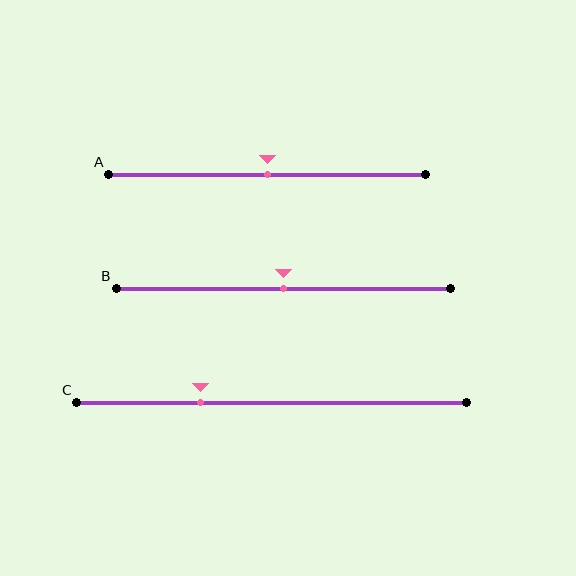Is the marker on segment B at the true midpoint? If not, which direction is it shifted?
Yes, the marker on segment B is at the true midpoint.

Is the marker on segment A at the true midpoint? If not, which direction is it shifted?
Yes, the marker on segment A is at the true midpoint.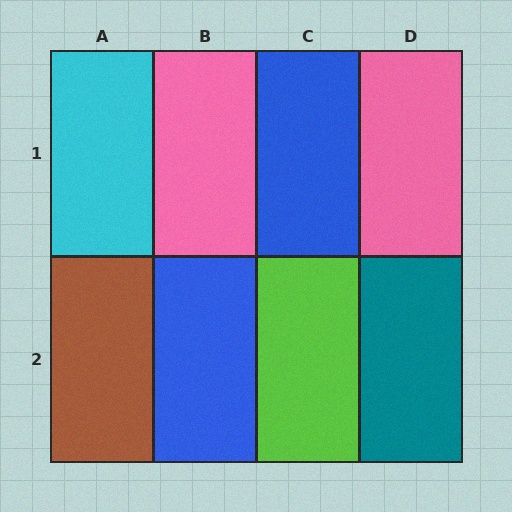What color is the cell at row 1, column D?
Pink.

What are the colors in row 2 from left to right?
Brown, blue, lime, teal.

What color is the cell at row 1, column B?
Pink.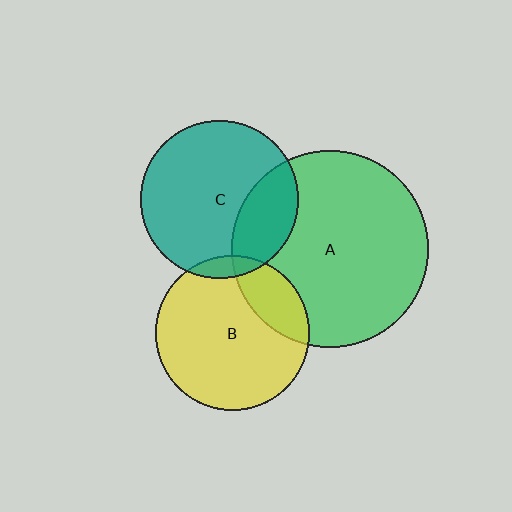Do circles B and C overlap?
Yes.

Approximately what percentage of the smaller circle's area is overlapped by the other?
Approximately 5%.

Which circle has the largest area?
Circle A (green).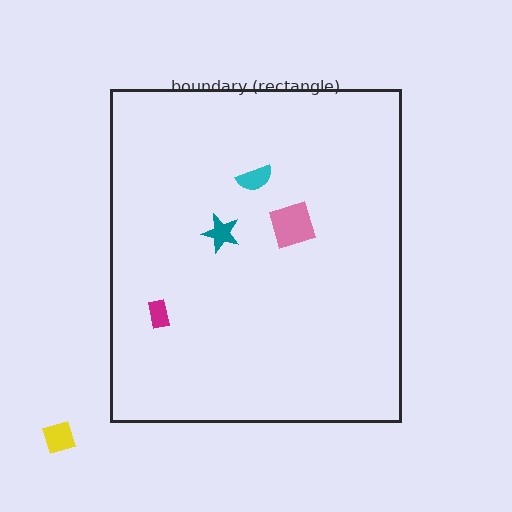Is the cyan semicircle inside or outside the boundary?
Inside.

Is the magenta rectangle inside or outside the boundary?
Inside.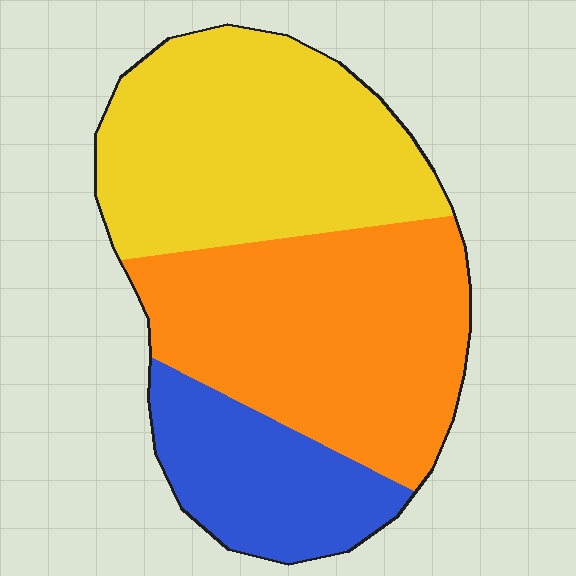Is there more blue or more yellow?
Yellow.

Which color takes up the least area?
Blue, at roughly 20%.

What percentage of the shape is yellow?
Yellow takes up about two fifths (2/5) of the shape.